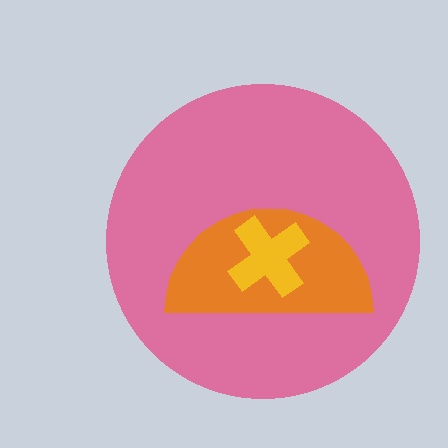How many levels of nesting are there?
3.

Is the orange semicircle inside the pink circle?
Yes.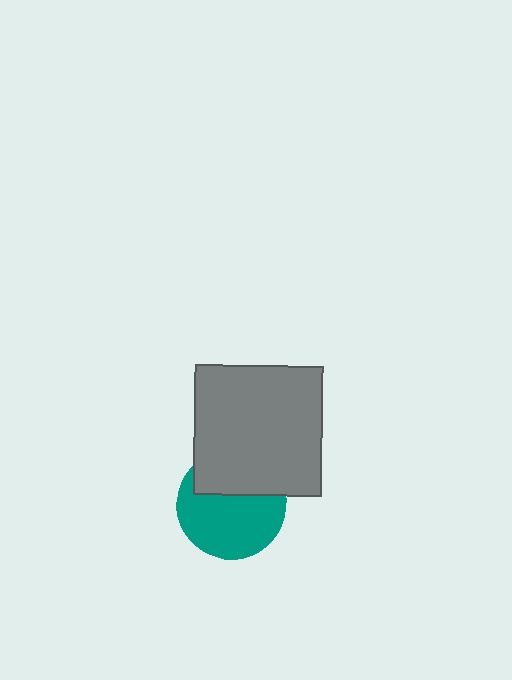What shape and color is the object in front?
The object in front is a gray rectangle.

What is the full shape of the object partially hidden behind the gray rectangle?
The partially hidden object is a teal circle.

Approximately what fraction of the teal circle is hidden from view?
Roughly 36% of the teal circle is hidden behind the gray rectangle.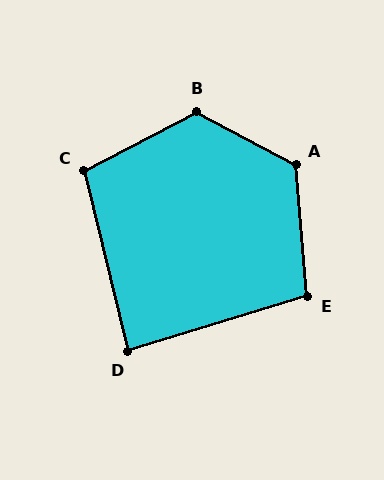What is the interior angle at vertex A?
Approximately 123 degrees (obtuse).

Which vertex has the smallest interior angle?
D, at approximately 87 degrees.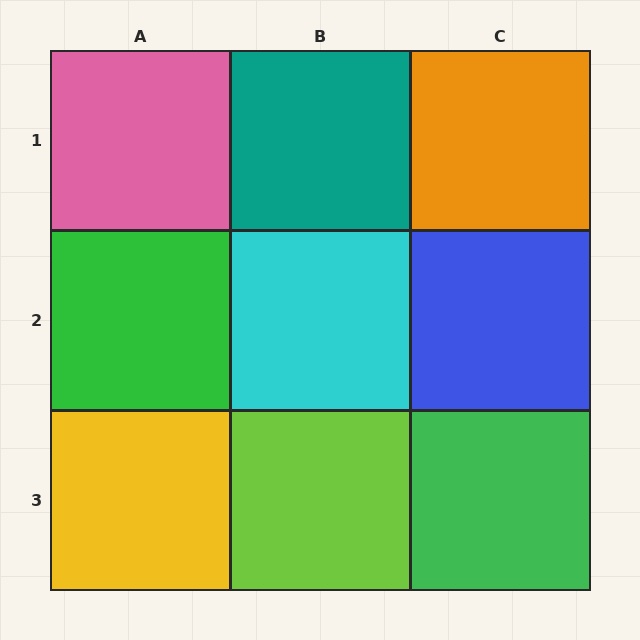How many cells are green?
2 cells are green.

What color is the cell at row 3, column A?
Yellow.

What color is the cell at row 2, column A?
Green.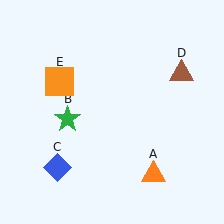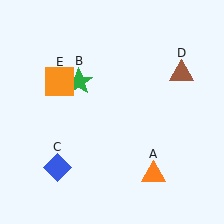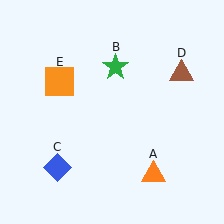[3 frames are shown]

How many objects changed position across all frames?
1 object changed position: green star (object B).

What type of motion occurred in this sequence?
The green star (object B) rotated clockwise around the center of the scene.